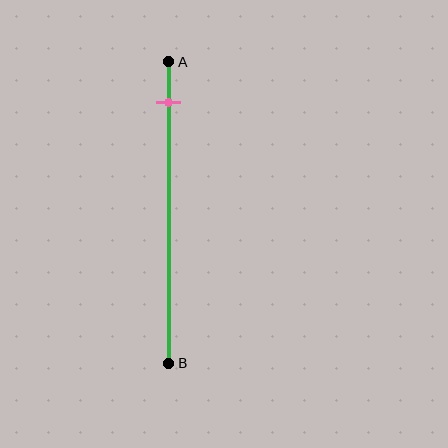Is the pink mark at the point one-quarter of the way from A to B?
No, the mark is at about 15% from A, not at the 25% one-quarter point.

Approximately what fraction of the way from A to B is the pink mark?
The pink mark is approximately 15% of the way from A to B.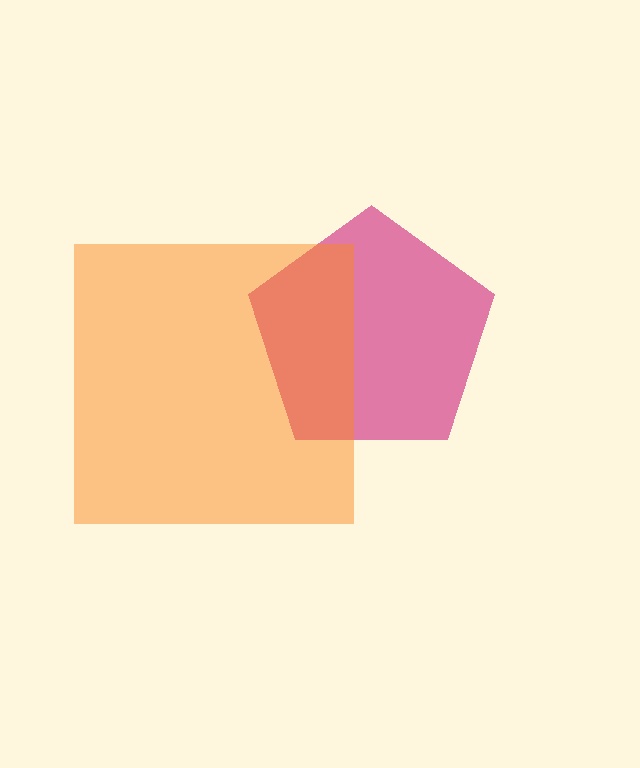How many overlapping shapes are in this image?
There are 2 overlapping shapes in the image.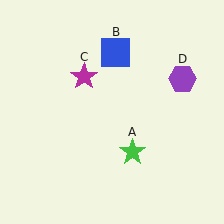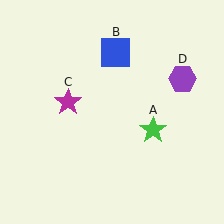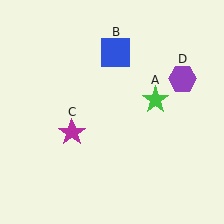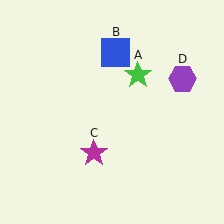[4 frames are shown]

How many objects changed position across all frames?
2 objects changed position: green star (object A), magenta star (object C).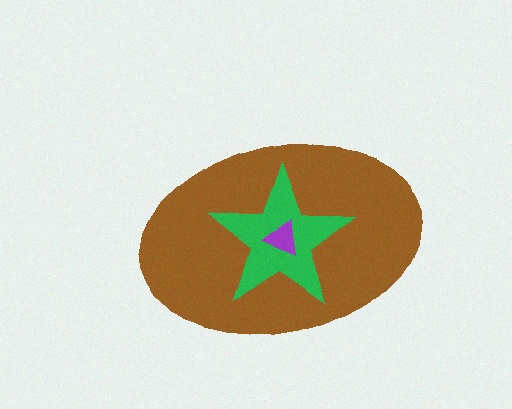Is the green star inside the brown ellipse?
Yes.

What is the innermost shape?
The purple triangle.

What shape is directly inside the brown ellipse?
The green star.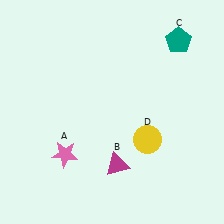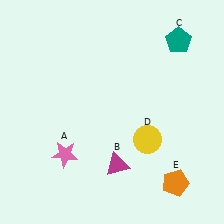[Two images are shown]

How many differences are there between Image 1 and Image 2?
There is 1 difference between the two images.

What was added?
An orange pentagon (E) was added in Image 2.